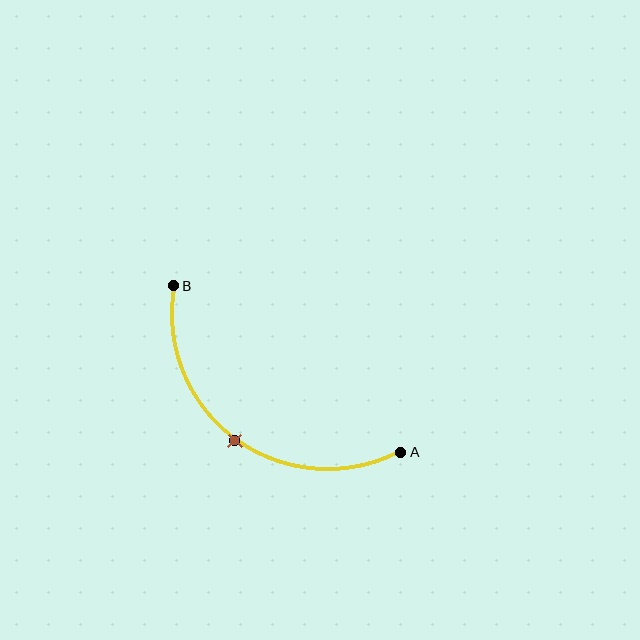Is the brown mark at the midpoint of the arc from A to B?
Yes. The brown mark lies on the arc at equal arc-length from both A and B — it is the arc midpoint.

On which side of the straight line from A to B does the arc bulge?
The arc bulges below and to the left of the straight line connecting A and B.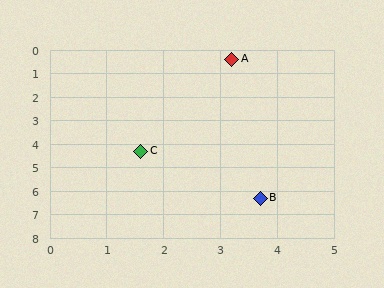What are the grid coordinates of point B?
Point B is at approximately (3.7, 6.3).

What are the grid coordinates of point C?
Point C is at approximately (1.6, 4.3).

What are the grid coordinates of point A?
Point A is at approximately (3.2, 0.4).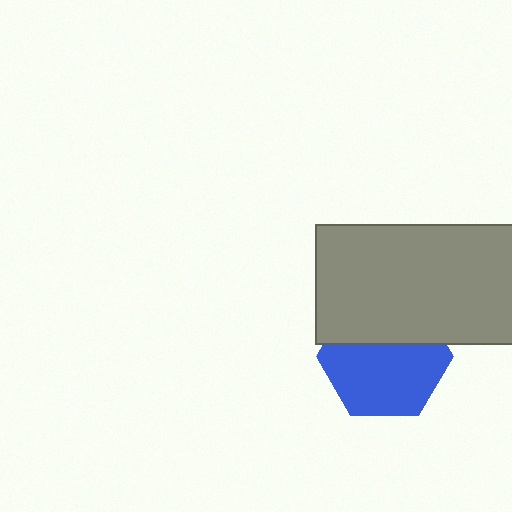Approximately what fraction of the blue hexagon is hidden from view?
Roughly 38% of the blue hexagon is hidden behind the gray rectangle.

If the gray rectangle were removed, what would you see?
You would see the complete blue hexagon.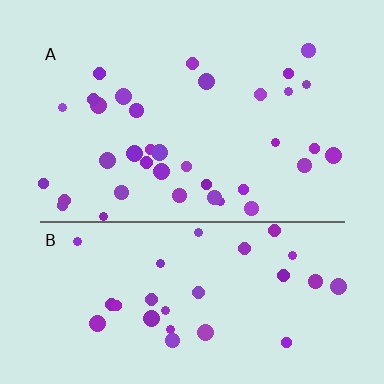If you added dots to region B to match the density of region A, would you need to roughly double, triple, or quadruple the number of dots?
Approximately double.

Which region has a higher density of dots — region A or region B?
A (the top).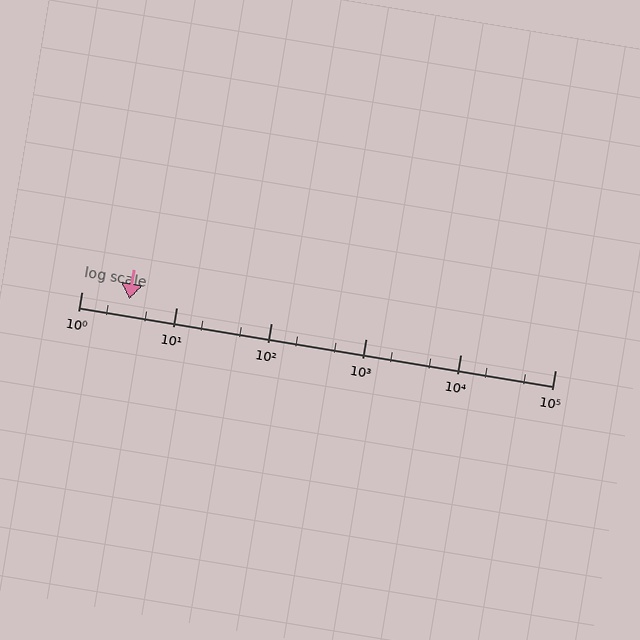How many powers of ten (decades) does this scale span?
The scale spans 5 decades, from 1 to 100000.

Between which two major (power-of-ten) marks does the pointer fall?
The pointer is between 1 and 10.